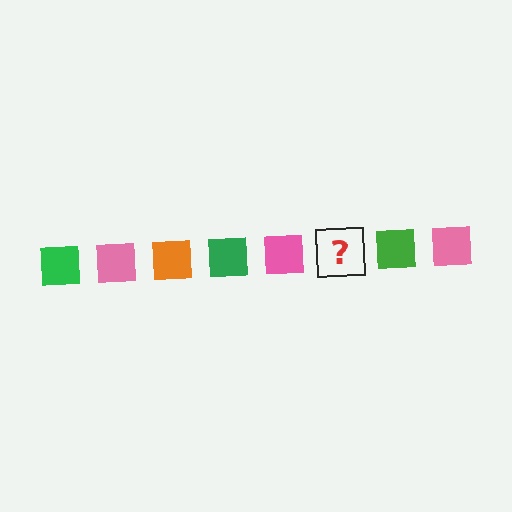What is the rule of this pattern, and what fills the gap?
The rule is that the pattern cycles through green, pink, orange squares. The gap should be filled with an orange square.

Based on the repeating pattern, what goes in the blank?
The blank should be an orange square.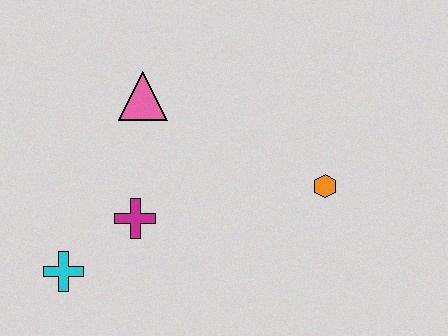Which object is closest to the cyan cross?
The magenta cross is closest to the cyan cross.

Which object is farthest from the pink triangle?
The orange hexagon is farthest from the pink triangle.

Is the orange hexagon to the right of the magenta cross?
Yes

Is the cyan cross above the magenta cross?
No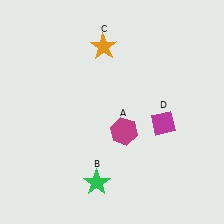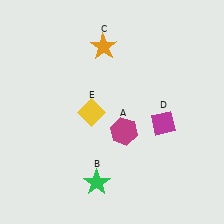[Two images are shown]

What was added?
A yellow diamond (E) was added in Image 2.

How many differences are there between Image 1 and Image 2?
There is 1 difference between the two images.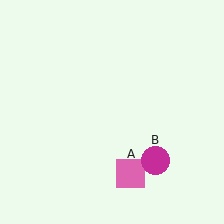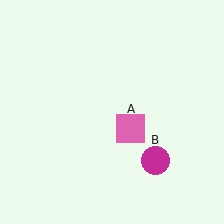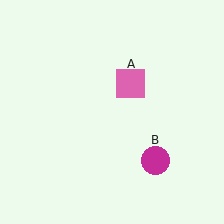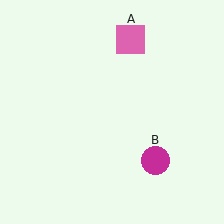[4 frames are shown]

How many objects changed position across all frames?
1 object changed position: pink square (object A).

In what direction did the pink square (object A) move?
The pink square (object A) moved up.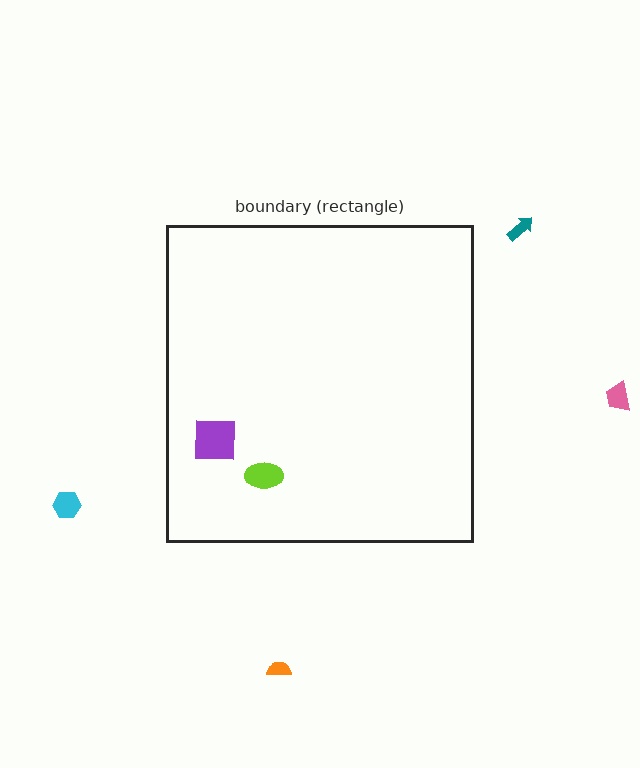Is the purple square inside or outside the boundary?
Inside.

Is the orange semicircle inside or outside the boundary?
Outside.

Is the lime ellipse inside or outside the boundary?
Inside.